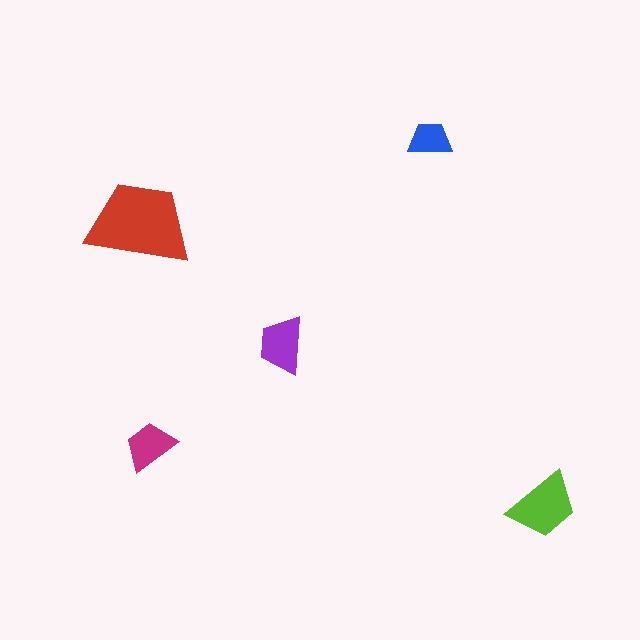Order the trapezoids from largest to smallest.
the red one, the lime one, the purple one, the magenta one, the blue one.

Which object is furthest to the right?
The lime trapezoid is rightmost.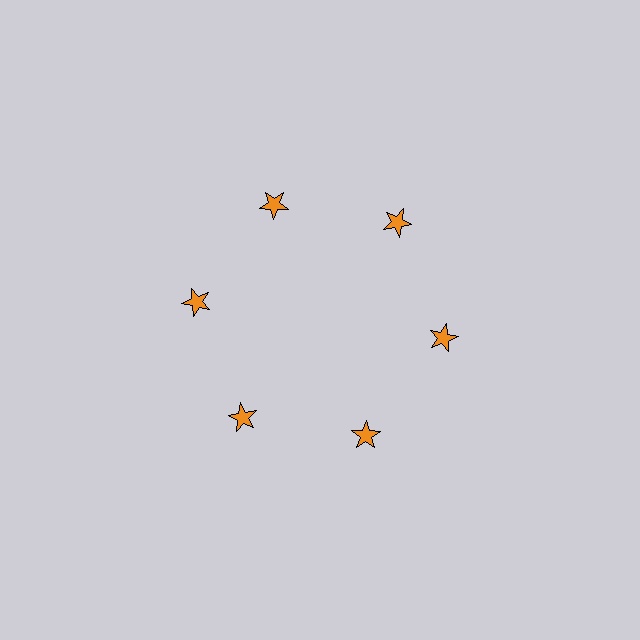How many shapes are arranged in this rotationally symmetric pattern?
There are 6 shapes, arranged in 6 groups of 1.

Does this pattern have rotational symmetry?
Yes, this pattern has 6-fold rotational symmetry. It looks the same after rotating 60 degrees around the center.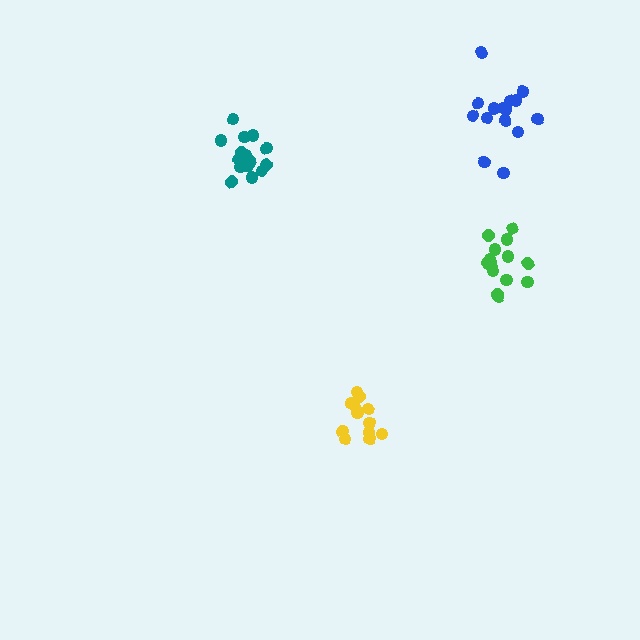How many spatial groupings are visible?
There are 4 spatial groupings.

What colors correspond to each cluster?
The clusters are colored: yellow, teal, blue, green.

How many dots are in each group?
Group 1: 13 dots, Group 2: 16 dots, Group 3: 15 dots, Group 4: 15 dots (59 total).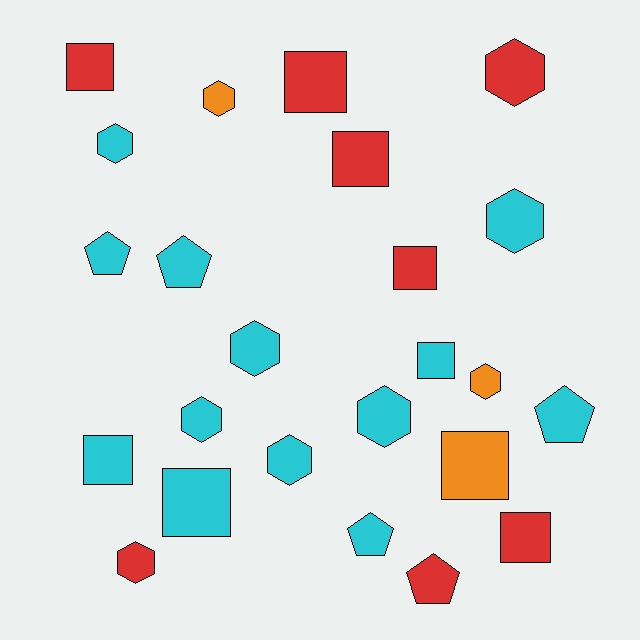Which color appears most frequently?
Cyan, with 13 objects.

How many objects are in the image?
There are 24 objects.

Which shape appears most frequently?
Hexagon, with 10 objects.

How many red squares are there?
There are 5 red squares.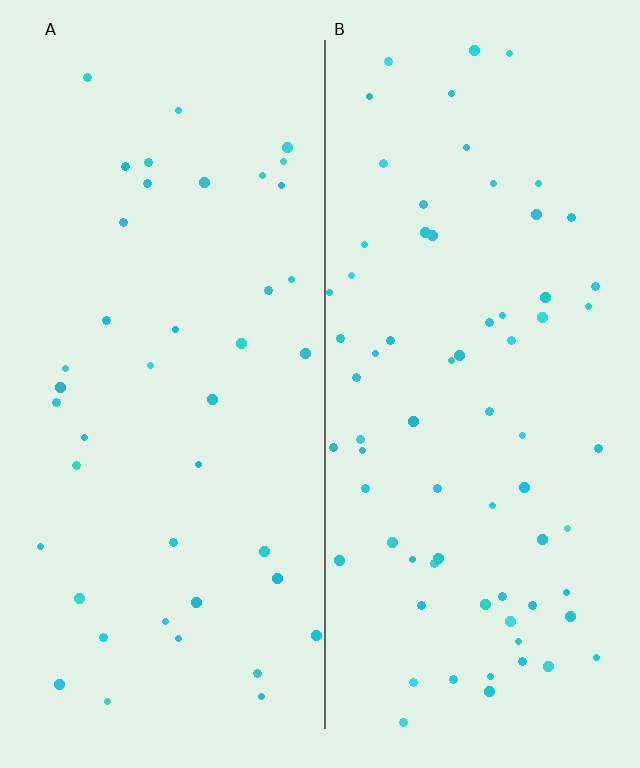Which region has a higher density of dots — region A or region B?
B (the right).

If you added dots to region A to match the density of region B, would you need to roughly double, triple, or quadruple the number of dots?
Approximately double.